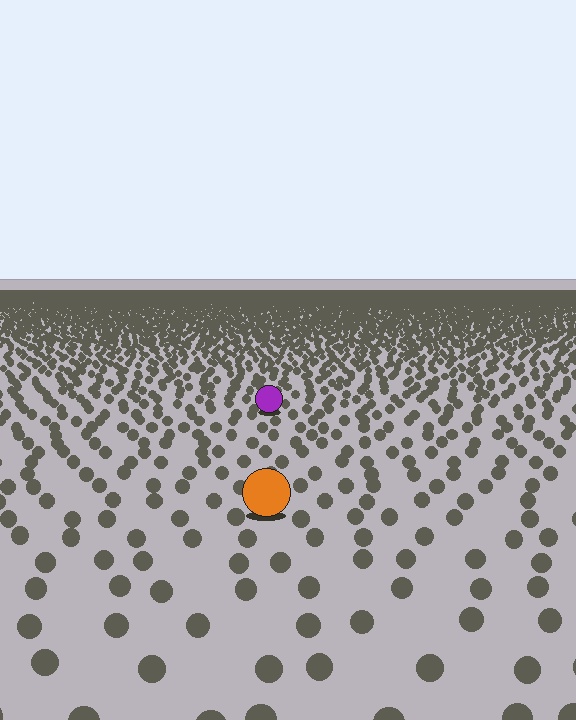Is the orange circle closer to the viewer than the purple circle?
Yes. The orange circle is closer — you can tell from the texture gradient: the ground texture is coarser near it.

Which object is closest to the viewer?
The orange circle is closest. The texture marks near it are larger and more spread out.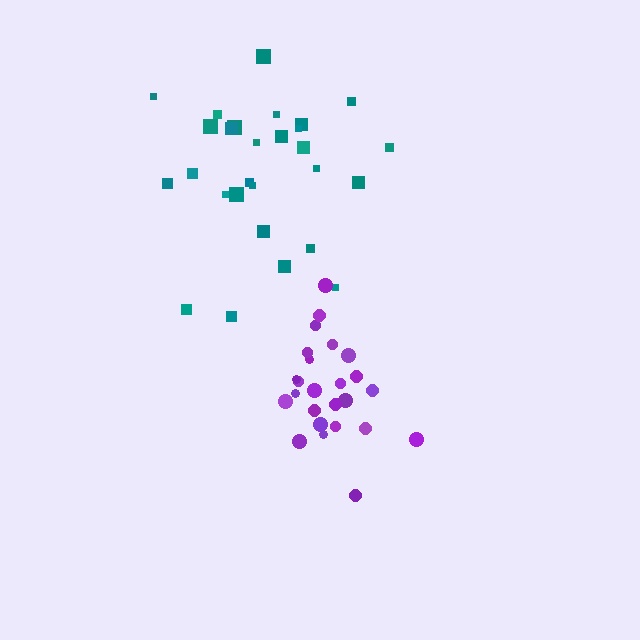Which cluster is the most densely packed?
Purple.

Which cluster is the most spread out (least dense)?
Teal.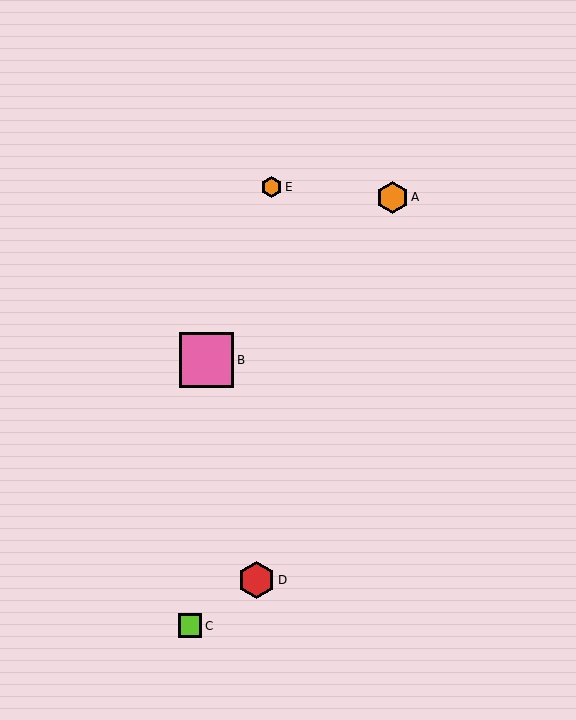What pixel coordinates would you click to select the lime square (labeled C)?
Click at (190, 626) to select the lime square C.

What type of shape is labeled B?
Shape B is a pink square.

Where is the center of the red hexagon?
The center of the red hexagon is at (257, 580).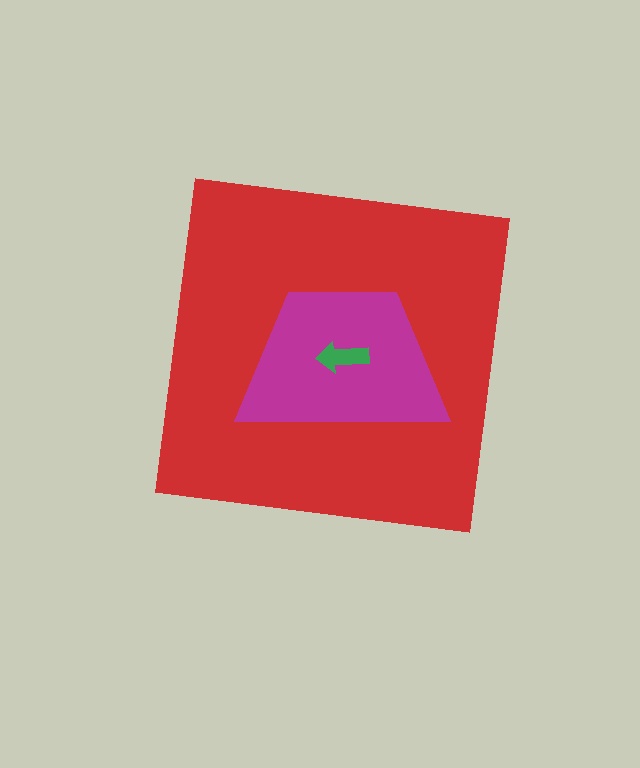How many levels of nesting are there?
3.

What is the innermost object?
The green arrow.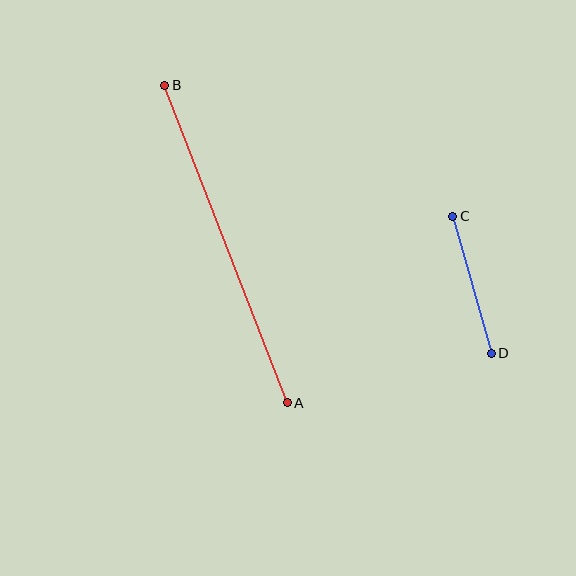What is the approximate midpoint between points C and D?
The midpoint is at approximately (472, 285) pixels.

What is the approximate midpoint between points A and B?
The midpoint is at approximately (226, 244) pixels.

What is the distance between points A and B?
The distance is approximately 340 pixels.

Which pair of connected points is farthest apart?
Points A and B are farthest apart.